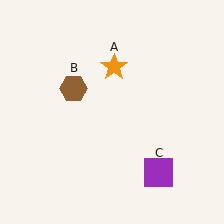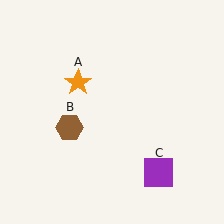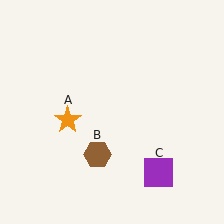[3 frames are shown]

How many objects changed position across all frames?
2 objects changed position: orange star (object A), brown hexagon (object B).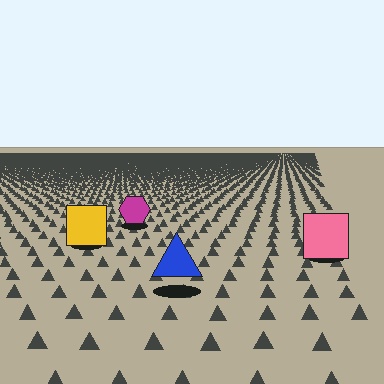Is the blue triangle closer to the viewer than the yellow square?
Yes. The blue triangle is closer — you can tell from the texture gradient: the ground texture is coarser near it.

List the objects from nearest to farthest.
From nearest to farthest: the blue triangle, the pink square, the yellow square, the magenta hexagon.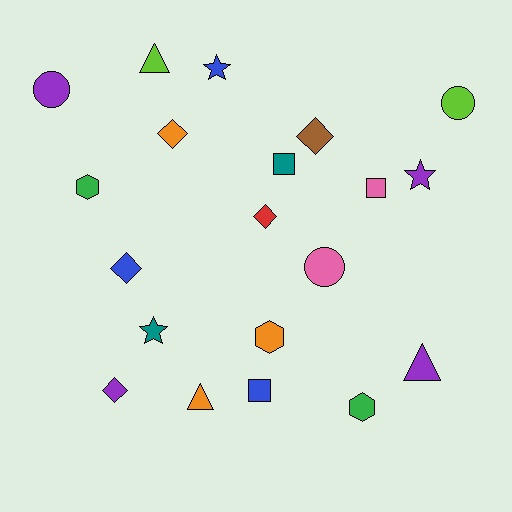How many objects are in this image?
There are 20 objects.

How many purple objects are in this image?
There are 4 purple objects.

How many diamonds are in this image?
There are 5 diamonds.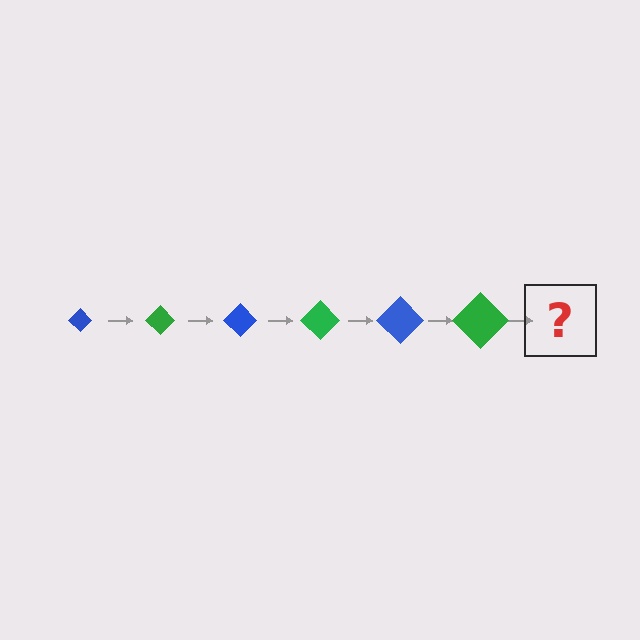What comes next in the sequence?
The next element should be a blue diamond, larger than the previous one.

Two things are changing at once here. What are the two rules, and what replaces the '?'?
The two rules are that the diamond grows larger each step and the color cycles through blue and green. The '?' should be a blue diamond, larger than the previous one.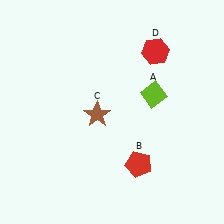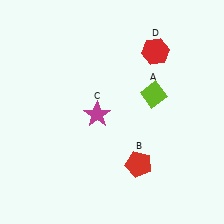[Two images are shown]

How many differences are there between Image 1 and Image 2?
There is 1 difference between the two images.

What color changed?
The star (C) changed from brown in Image 1 to magenta in Image 2.